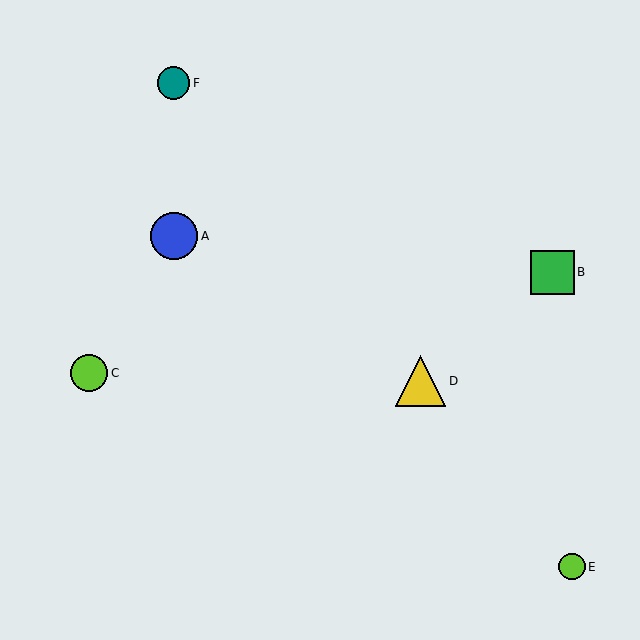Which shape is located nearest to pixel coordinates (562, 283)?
The green square (labeled B) at (552, 272) is nearest to that location.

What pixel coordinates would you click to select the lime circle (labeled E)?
Click at (572, 567) to select the lime circle E.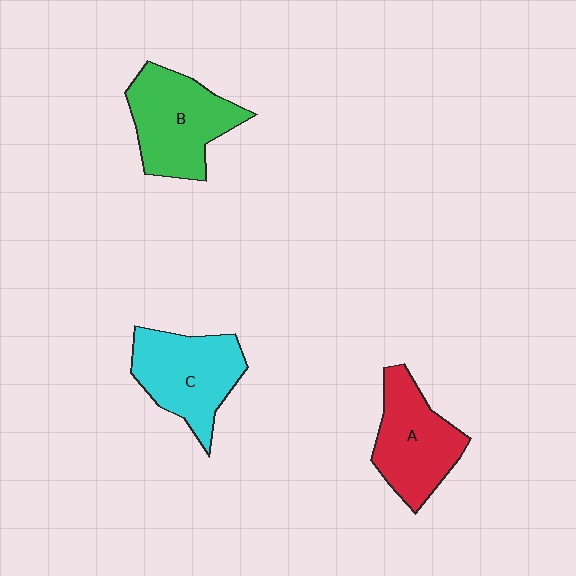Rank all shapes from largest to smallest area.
From largest to smallest: B (green), C (cyan), A (red).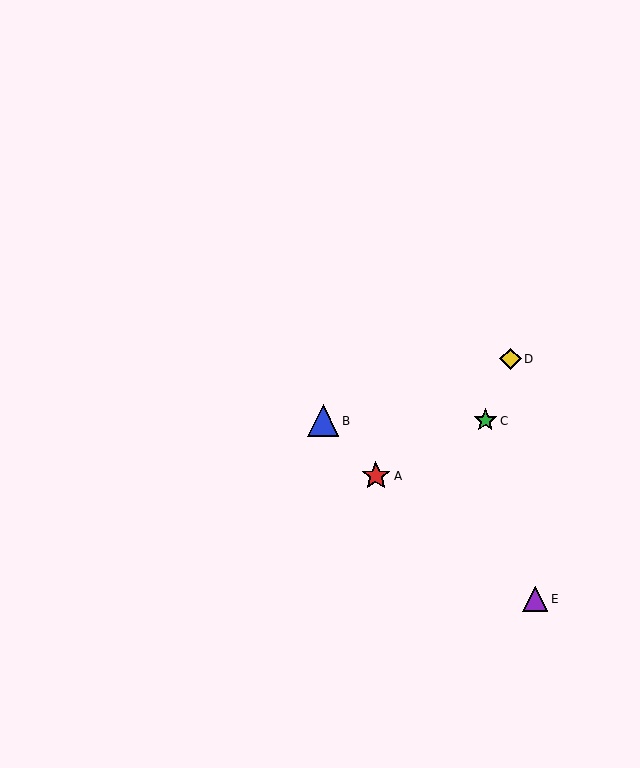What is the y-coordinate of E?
Object E is at y≈599.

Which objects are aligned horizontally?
Objects B, C are aligned horizontally.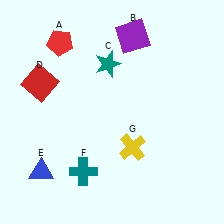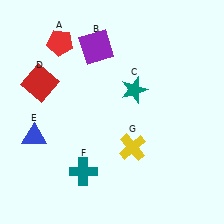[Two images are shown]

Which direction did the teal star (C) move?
The teal star (C) moved right.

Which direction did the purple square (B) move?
The purple square (B) moved left.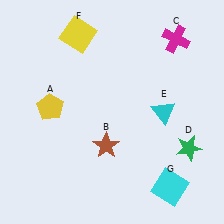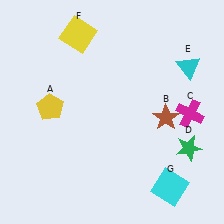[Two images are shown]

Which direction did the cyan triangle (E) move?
The cyan triangle (E) moved up.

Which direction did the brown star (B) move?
The brown star (B) moved right.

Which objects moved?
The objects that moved are: the brown star (B), the magenta cross (C), the cyan triangle (E).